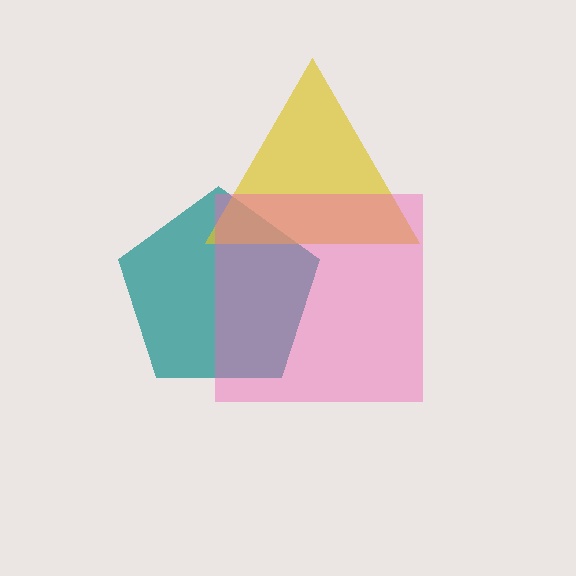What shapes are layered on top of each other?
The layered shapes are: a teal pentagon, a yellow triangle, a pink square.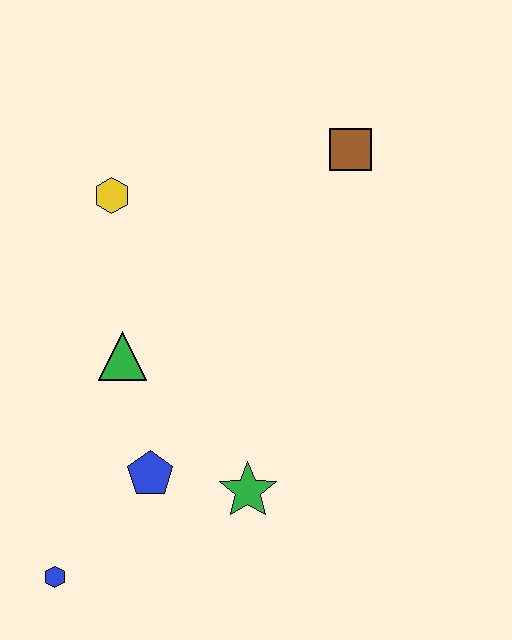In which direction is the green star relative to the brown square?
The green star is below the brown square.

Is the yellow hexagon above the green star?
Yes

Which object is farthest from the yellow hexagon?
The blue hexagon is farthest from the yellow hexagon.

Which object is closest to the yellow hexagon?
The green triangle is closest to the yellow hexagon.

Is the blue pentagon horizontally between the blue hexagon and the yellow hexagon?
No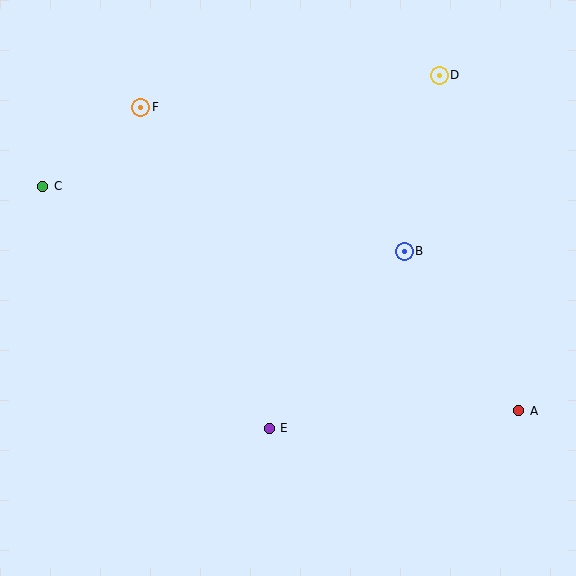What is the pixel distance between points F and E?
The distance between F and E is 346 pixels.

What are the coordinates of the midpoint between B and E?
The midpoint between B and E is at (337, 340).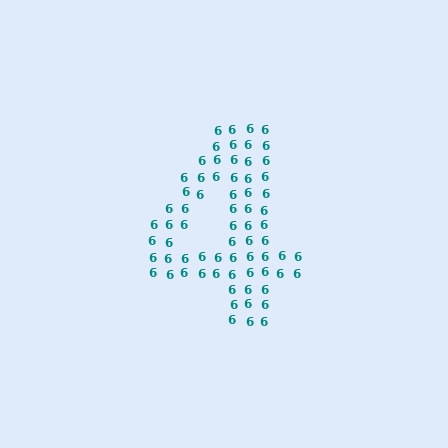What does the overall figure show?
The overall figure shows the digit 4.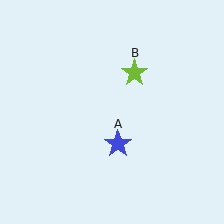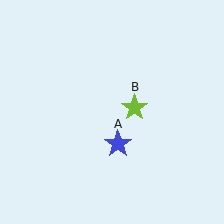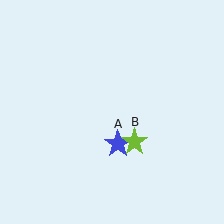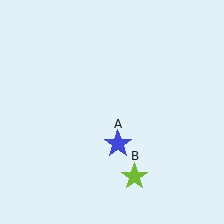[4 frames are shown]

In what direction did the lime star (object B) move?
The lime star (object B) moved down.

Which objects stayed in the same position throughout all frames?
Blue star (object A) remained stationary.